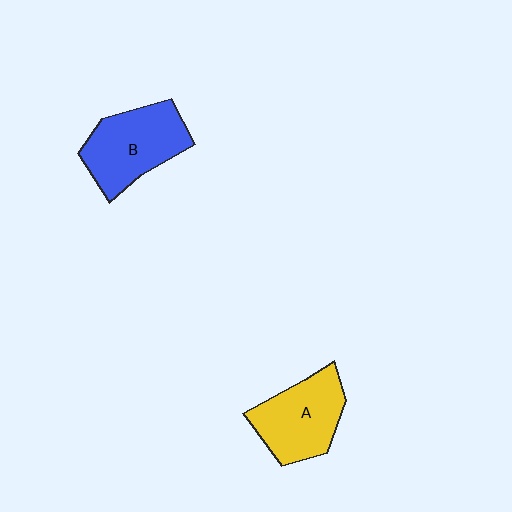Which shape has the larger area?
Shape B (blue).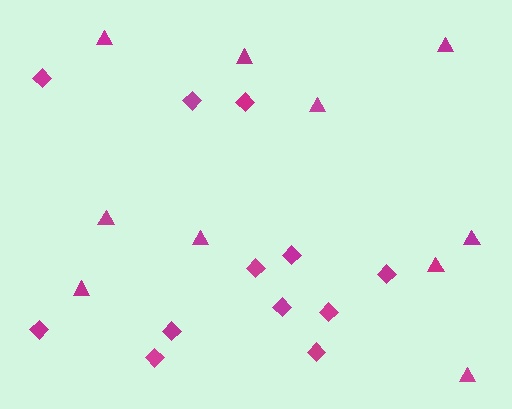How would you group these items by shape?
There are 2 groups: one group of triangles (10) and one group of diamonds (12).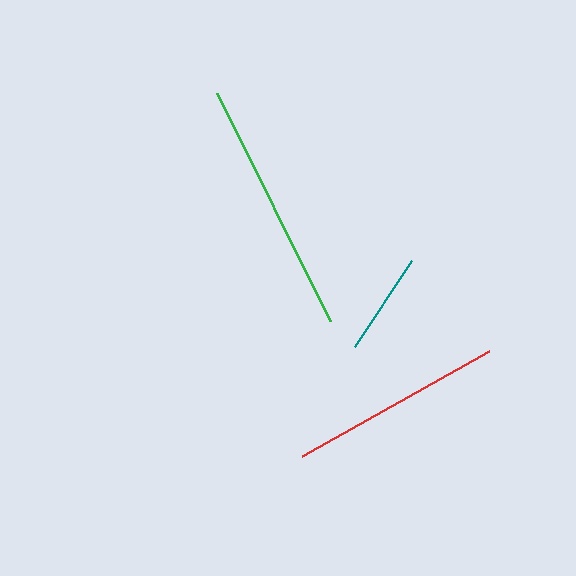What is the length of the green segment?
The green segment is approximately 254 pixels long.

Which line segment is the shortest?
The teal line is the shortest at approximately 103 pixels.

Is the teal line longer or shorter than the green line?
The green line is longer than the teal line.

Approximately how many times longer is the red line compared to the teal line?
The red line is approximately 2.1 times the length of the teal line.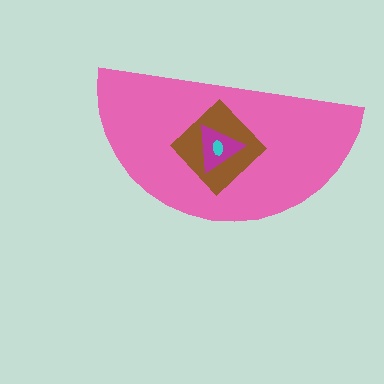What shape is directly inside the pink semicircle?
The brown diamond.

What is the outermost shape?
The pink semicircle.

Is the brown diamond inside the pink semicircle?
Yes.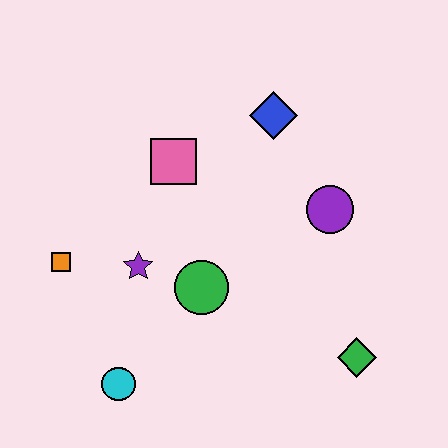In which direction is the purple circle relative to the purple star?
The purple circle is to the right of the purple star.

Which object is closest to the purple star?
The green circle is closest to the purple star.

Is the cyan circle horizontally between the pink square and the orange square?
Yes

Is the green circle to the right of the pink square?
Yes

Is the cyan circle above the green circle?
No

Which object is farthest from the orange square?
The green diamond is farthest from the orange square.